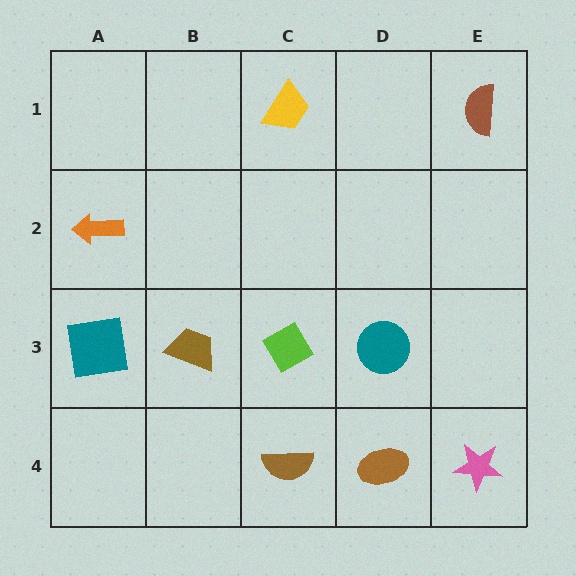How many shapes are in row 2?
1 shape.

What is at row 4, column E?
A pink star.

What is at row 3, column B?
A brown trapezoid.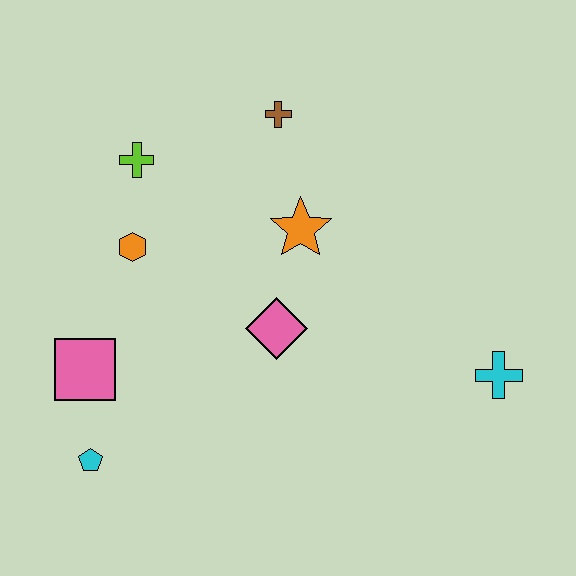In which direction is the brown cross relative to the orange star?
The brown cross is above the orange star.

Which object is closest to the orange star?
The pink diamond is closest to the orange star.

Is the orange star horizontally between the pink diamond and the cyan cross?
Yes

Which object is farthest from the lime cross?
The cyan cross is farthest from the lime cross.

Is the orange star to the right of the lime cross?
Yes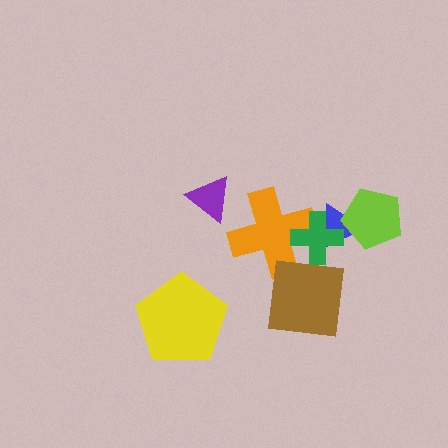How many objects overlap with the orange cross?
2 objects overlap with the orange cross.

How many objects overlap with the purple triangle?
0 objects overlap with the purple triangle.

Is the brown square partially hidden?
Yes, it is partially covered by another shape.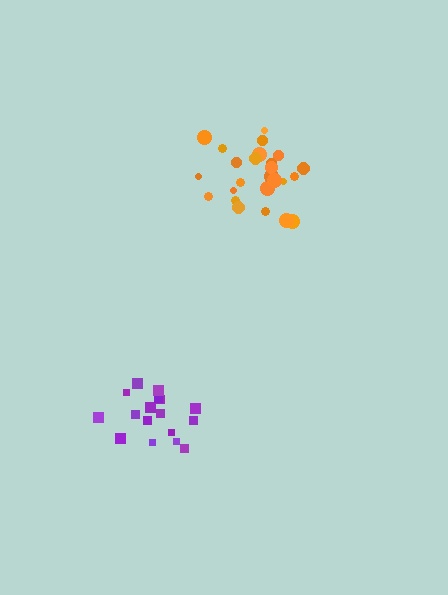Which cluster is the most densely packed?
Orange.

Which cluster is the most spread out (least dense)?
Purple.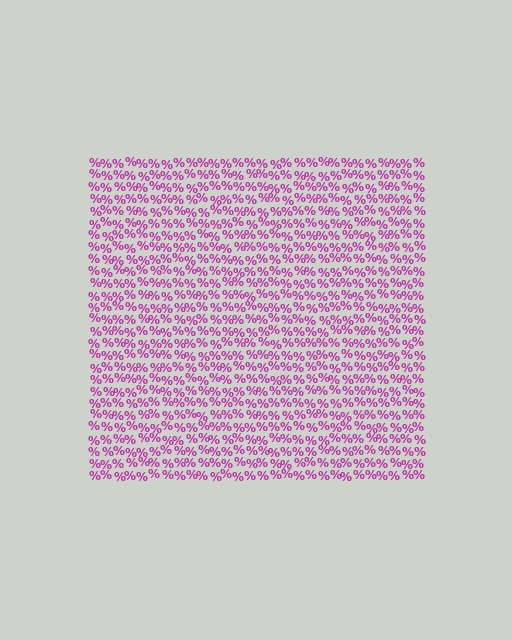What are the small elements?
The small elements are percent signs.